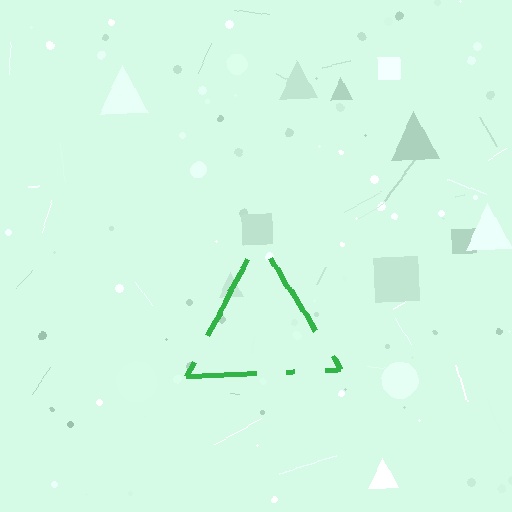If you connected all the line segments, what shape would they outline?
They would outline a triangle.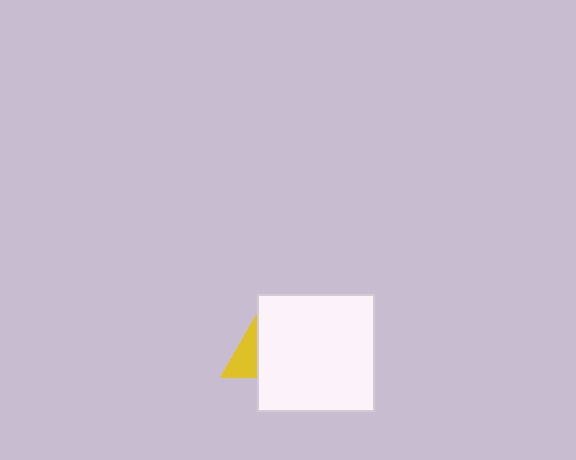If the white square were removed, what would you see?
You would see the complete yellow triangle.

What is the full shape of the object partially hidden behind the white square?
The partially hidden object is a yellow triangle.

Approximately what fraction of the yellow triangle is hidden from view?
Roughly 67% of the yellow triangle is hidden behind the white square.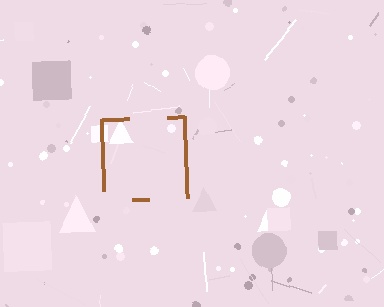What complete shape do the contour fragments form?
The contour fragments form a square.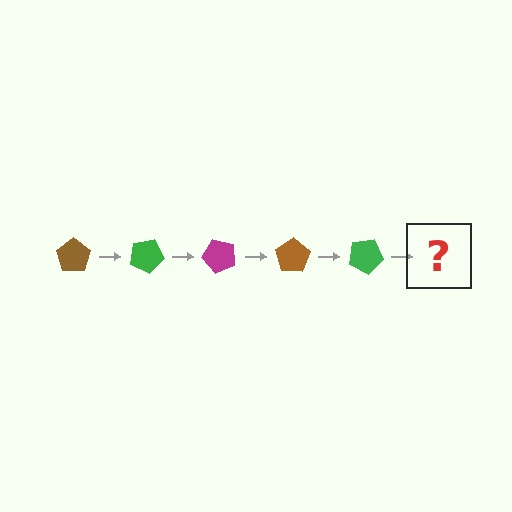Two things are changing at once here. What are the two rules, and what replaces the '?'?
The two rules are that it rotates 25 degrees each step and the color cycles through brown, green, and magenta. The '?' should be a magenta pentagon, rotated 125 degrees from the start.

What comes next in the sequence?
The next element should be a magenta pentagon, rotated 125 degrees from the start.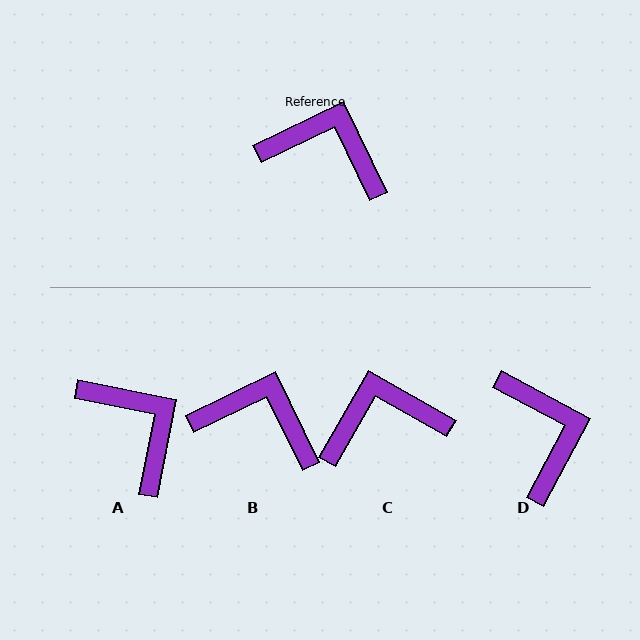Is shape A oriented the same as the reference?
No, it is off by about 37 degrees.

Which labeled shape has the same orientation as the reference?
B.